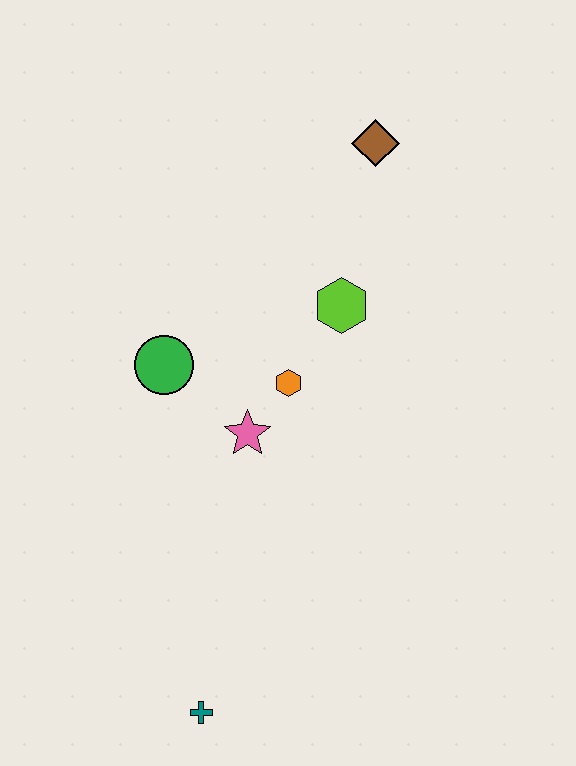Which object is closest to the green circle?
The pink star is closest to the green circle.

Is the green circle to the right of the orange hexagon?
No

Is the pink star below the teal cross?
No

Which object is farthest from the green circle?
The teal cross is farthest from the green circle.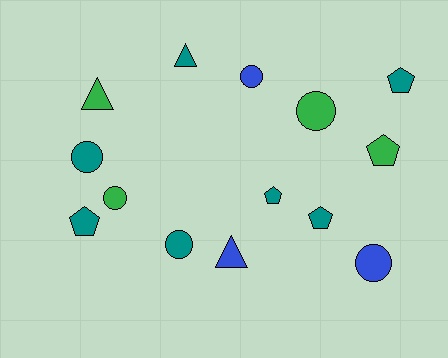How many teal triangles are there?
There is 1 teal triangle.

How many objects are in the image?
There are 14 objects.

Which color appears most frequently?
Teal, with 7 objects.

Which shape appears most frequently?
Circle, with 6 objects.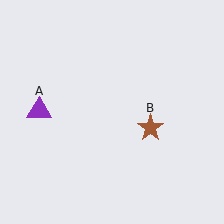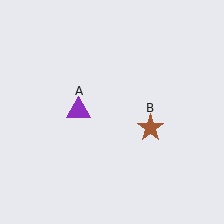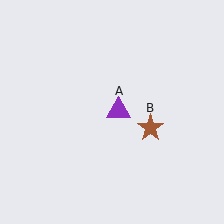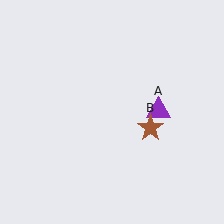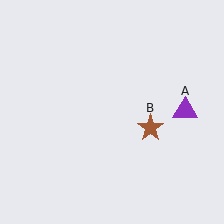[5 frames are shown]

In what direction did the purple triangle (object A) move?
The purple triangle (object A) moved right.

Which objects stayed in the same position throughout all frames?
Brown star (object B) remained stationary.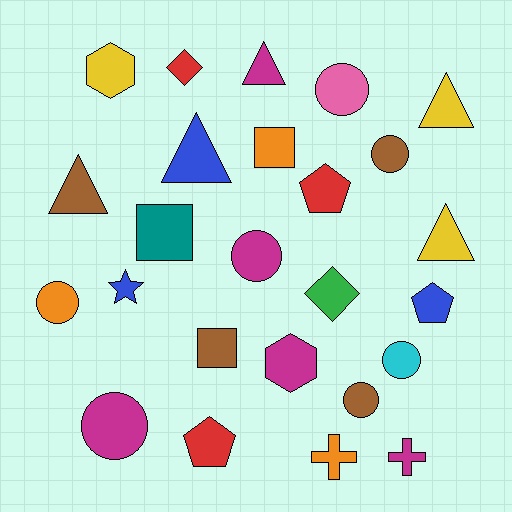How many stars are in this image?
There is 1 star.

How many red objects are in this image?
There are 3 red objects.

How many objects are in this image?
There are 25 objects.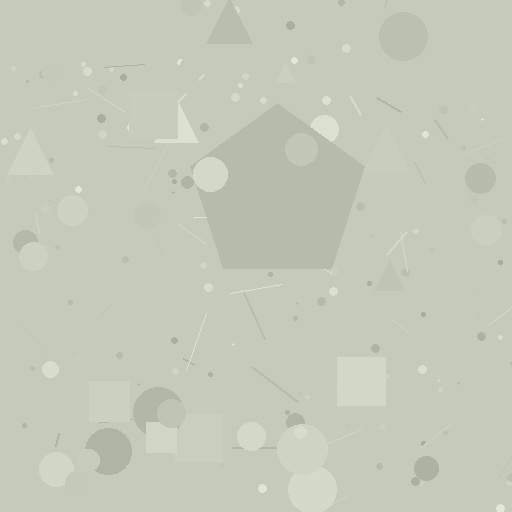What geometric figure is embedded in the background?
A pentagon is embedded in the background.